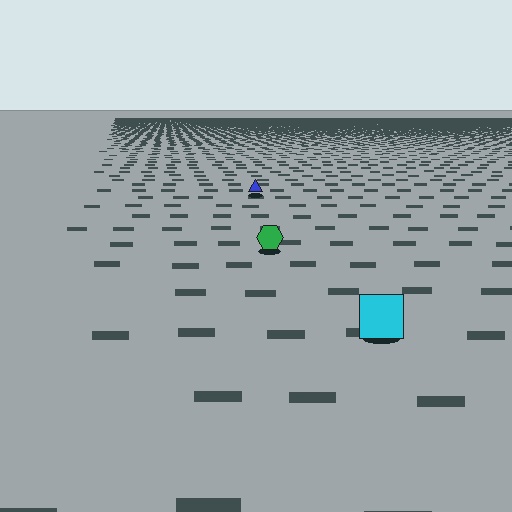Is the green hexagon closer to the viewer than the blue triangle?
Yes. The green hexagon is closer — you can tell from the texture gradient: the ground texture is coarser near it.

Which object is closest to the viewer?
The cyan square is closest. The texture marks near it are larger and more spread out.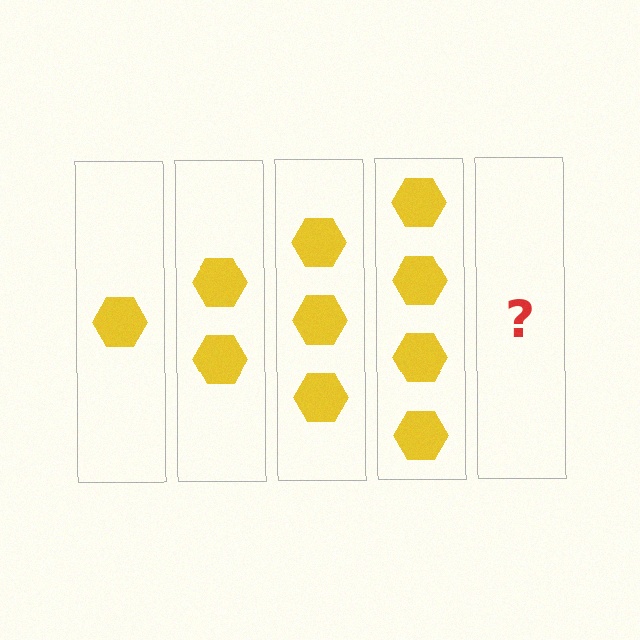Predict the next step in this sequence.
The next step is 5 hexagons.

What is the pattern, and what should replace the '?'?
The pattern is that each step adds one more hexagon. The '?' should be 5 hexagons.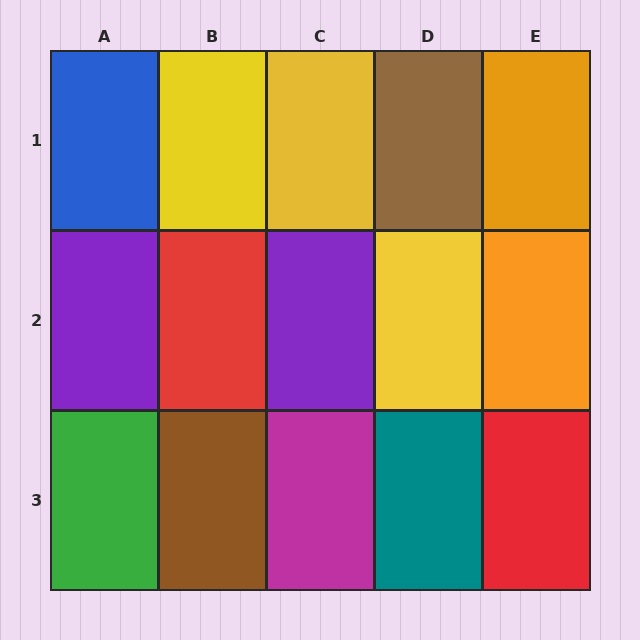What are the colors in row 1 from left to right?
Blue, yellow, yellow, brown, orange.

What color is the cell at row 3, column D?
Teal.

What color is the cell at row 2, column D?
Yellow.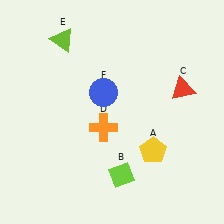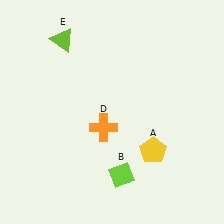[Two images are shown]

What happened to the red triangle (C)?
The red triangle (C) was removed in Image 2. It was in the top-right area of Image 1.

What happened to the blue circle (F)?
The blue circle (F) was removed in Image 2. It was in the top-left area of Image 1.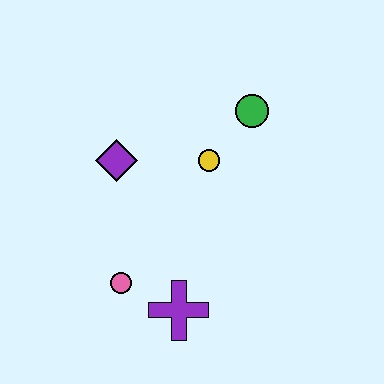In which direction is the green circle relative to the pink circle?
The green circle is above the pink circle.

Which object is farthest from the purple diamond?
The purple cross is farthest from the purple diamond.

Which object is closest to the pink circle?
The purple cross is closest to the pink circle.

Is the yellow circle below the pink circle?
No